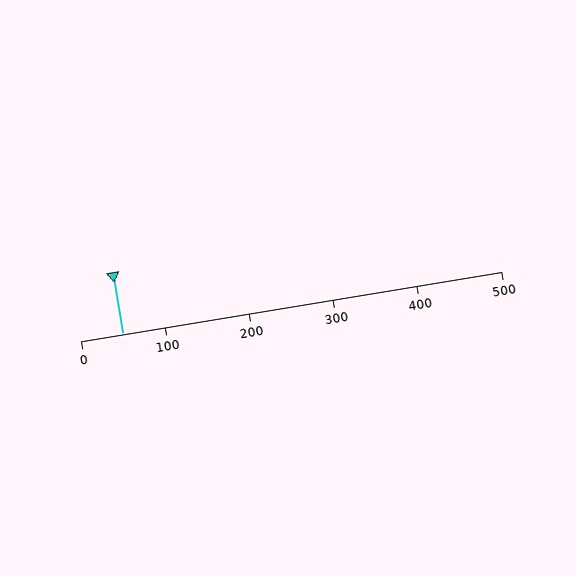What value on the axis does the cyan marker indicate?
The marker indicates approximately 50.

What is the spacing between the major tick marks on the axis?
The major ticks are spaced 100 apart.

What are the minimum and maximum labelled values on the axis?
The axis runs from 0 to 500.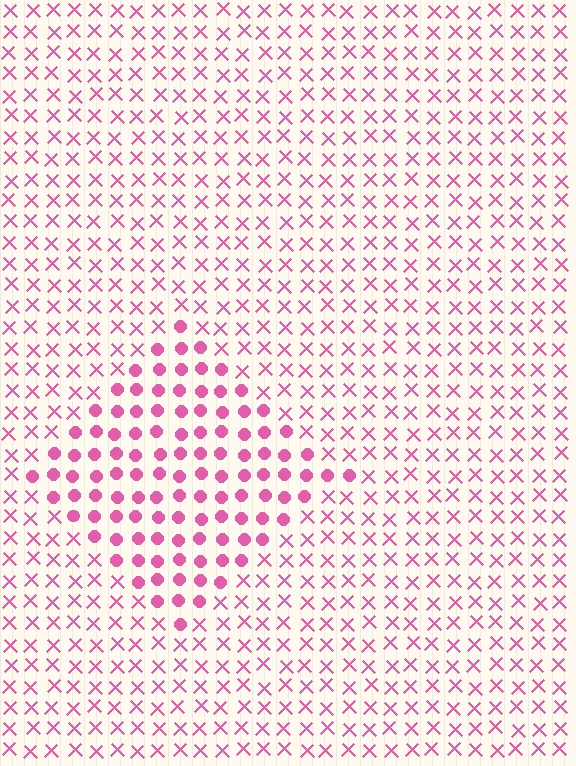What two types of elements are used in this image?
The image uses circles inside the diamond region and X marks outside it.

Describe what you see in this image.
The image is filled with small pink elements arranged in a uniform grid. A diamond-shaped region contains circles, while the surrounding area contains X marks. The boundary is defined purely by the change in element shape.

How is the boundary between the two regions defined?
The boundary is defined by a change in element shape: circles inside vs. X marks outside. All elements share the same color and spacing.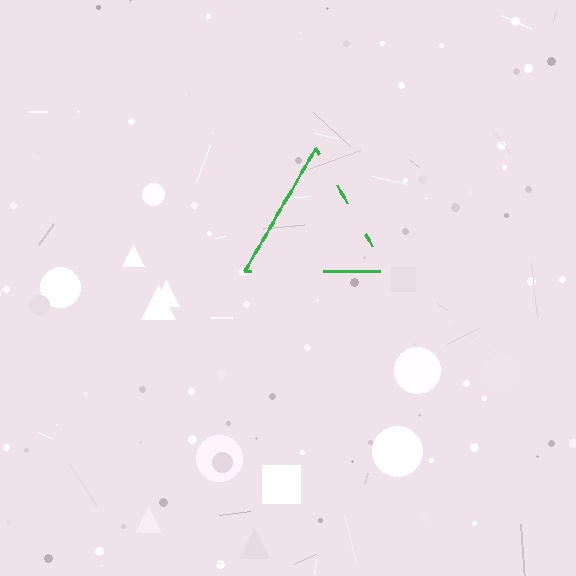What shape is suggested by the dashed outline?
The dashed outline suggests a triangle.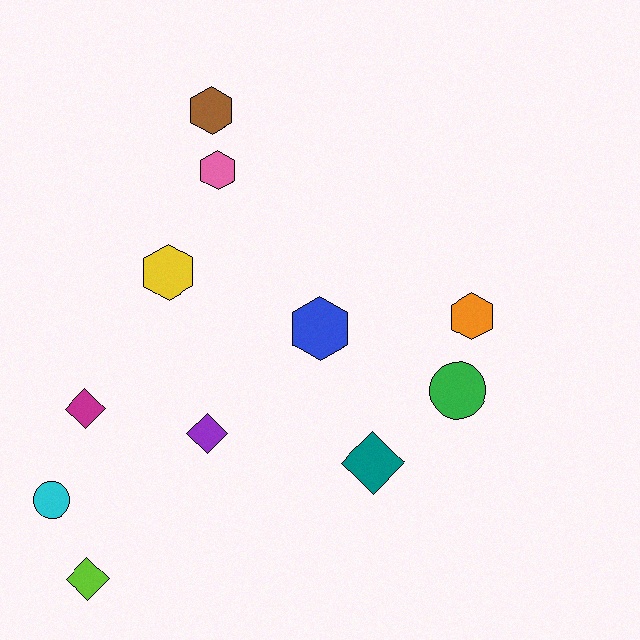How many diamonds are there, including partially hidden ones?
There are 4 diamonds.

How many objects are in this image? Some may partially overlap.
There are 11 objects.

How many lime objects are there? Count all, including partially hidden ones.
There is 1 lime object.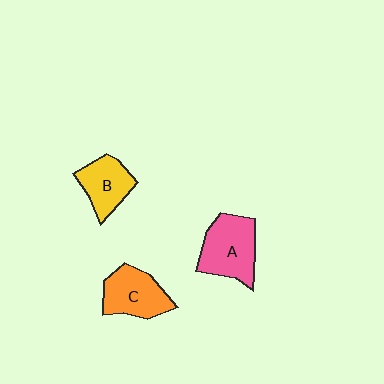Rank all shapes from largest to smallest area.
From largest to smallest: A (pink), C (orange), B (yellow).